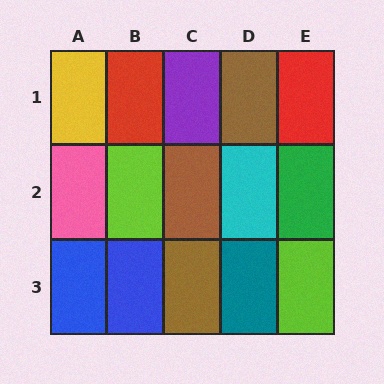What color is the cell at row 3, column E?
Lime.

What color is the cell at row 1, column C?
Purple.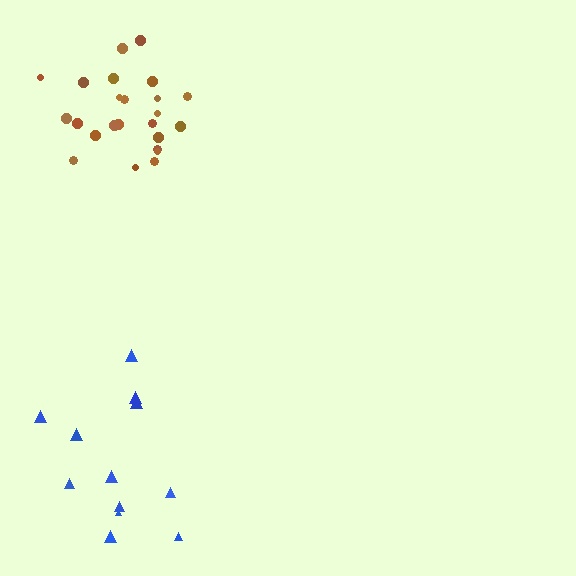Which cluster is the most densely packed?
Brown.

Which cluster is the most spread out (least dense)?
Blue.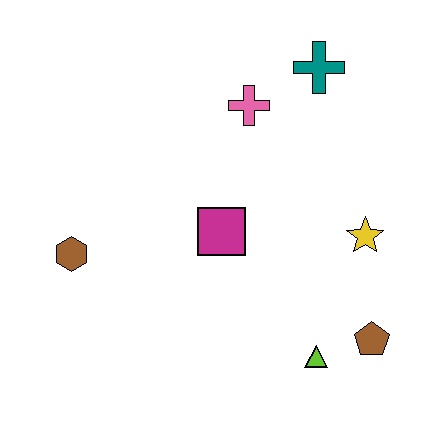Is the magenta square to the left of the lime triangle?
Yes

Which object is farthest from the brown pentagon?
The brown hexagon is farthest from the brown pentagon.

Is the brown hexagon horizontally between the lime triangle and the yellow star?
No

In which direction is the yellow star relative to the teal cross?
The yellow star is below the teal cross.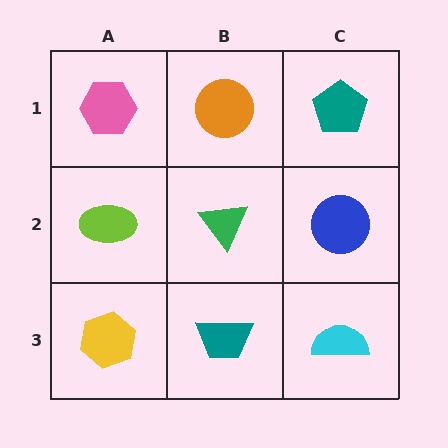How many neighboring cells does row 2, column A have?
3.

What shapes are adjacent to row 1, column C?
A blue circle (row 2, column C), an orange circle (row 1, column B).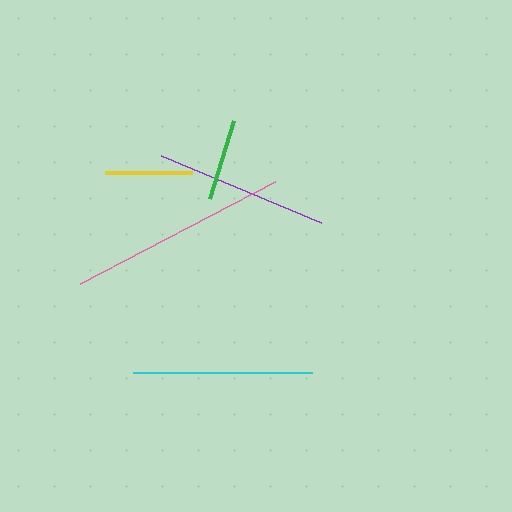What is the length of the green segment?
The green segment is approximately 81 pixels long.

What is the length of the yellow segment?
The yellow segment is approximately 87 pixels long.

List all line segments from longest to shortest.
From longest to shortest: pink, cyan, purple, yellow, green.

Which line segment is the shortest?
The green line is the shortest at approximately 81 pixels.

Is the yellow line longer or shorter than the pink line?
The pink line is longer than the yellow line.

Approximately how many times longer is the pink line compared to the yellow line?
The pink line is approximately 2.5 times the length of the yellow line.